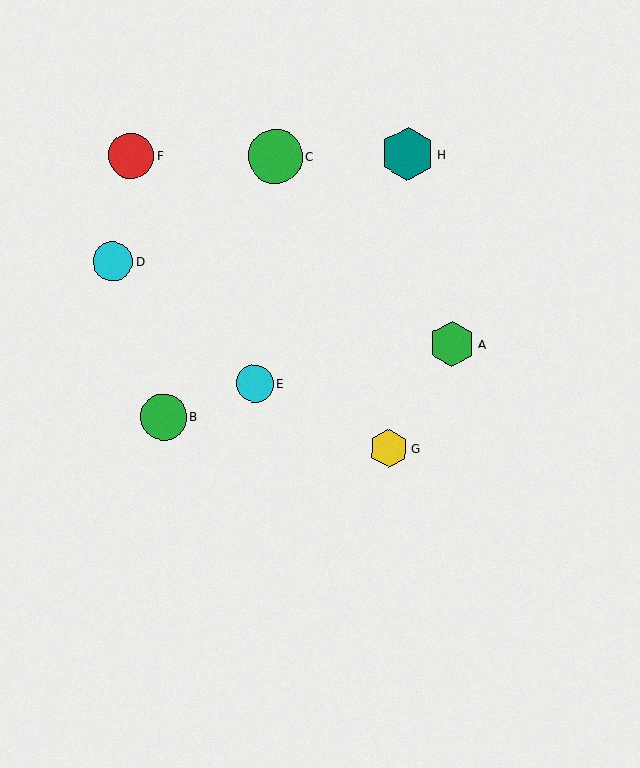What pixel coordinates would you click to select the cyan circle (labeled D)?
Click at (113, 261) to select the cyan circle D.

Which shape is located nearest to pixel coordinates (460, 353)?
The green hexagon (labeled A) at (452, 344) is nearest to that location.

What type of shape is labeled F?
Shape F is a red circle.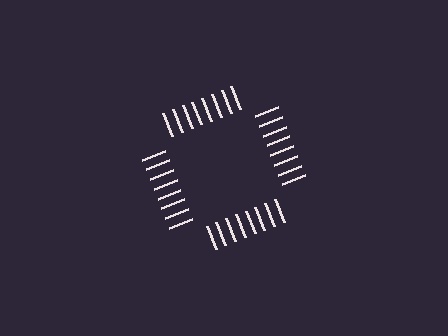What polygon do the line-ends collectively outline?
An illusory square — the line segments terminate on its edges but no continuous stroke is drawn.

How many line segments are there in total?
32 — 8 along each of the 4 edges.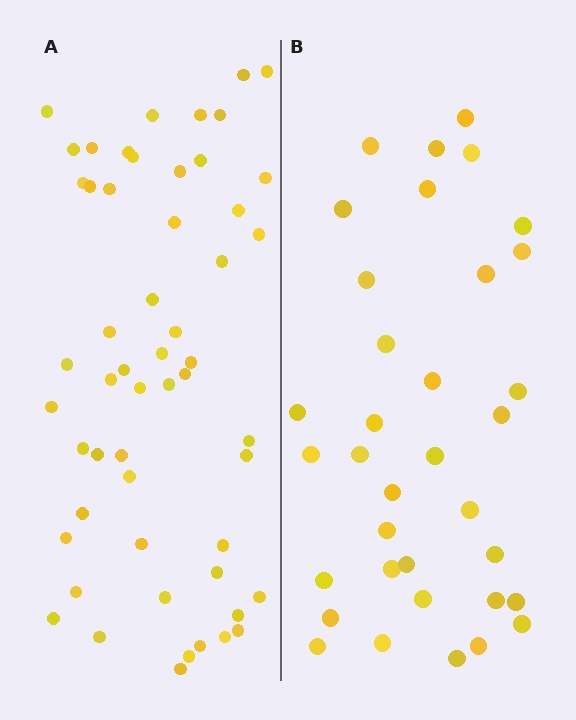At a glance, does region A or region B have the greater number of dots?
Region A (the left region) has more dots.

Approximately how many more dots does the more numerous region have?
Region A has approximately 20 more dots than region B.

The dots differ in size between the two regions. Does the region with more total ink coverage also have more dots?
No. Region B has more total ink coverage because its dots are larger, but region A actually contains more individual dots. Total area can be misleading — the number of items is what matters here.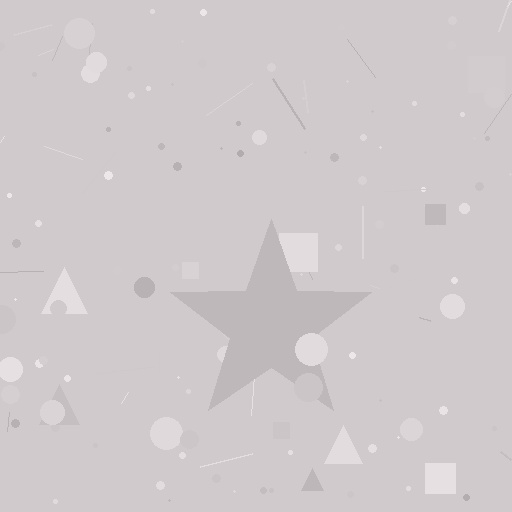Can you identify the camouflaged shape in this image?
The camouflaged shape is a star.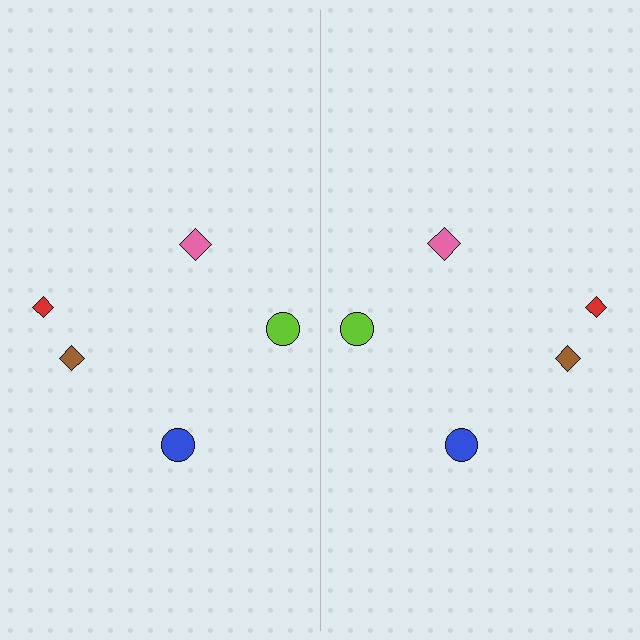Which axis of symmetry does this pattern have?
The pattern has a vertical axis of symmetry running through the center of the image.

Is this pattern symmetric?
Yes, this pattern has bilateral (reflection) symmetry.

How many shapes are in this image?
There are 10 shapes in this image.